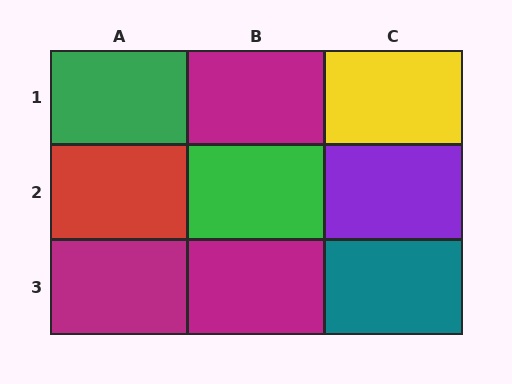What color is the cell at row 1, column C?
Yellow.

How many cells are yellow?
1 cell is yellow.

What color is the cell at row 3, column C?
Teal.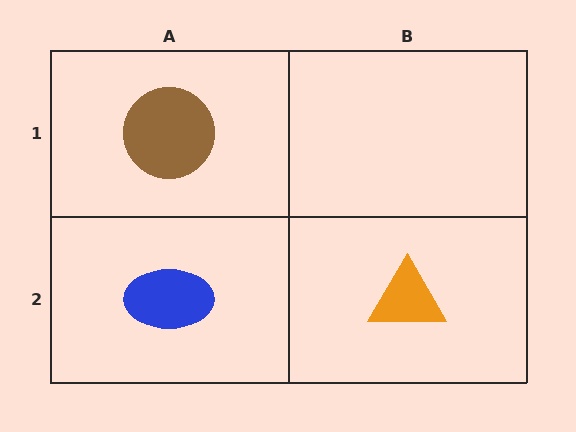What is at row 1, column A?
A brown circle.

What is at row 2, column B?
An orange triangle.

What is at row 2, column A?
A blue ellipse.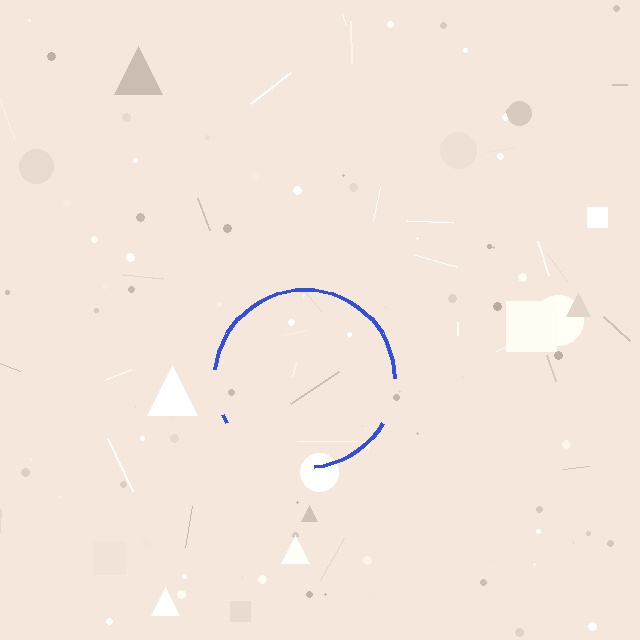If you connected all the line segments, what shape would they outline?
They would outline a circle.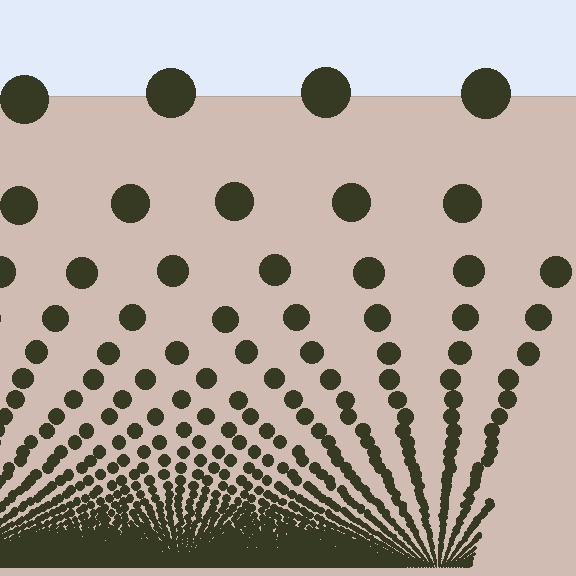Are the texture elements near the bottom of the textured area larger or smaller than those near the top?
Smaller. The gradient is inverted — elements near the bottom are smaller and denser.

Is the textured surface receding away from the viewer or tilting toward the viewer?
The surface appears to tilt toward the viewer. Texture elements get larger and sparser toward the top.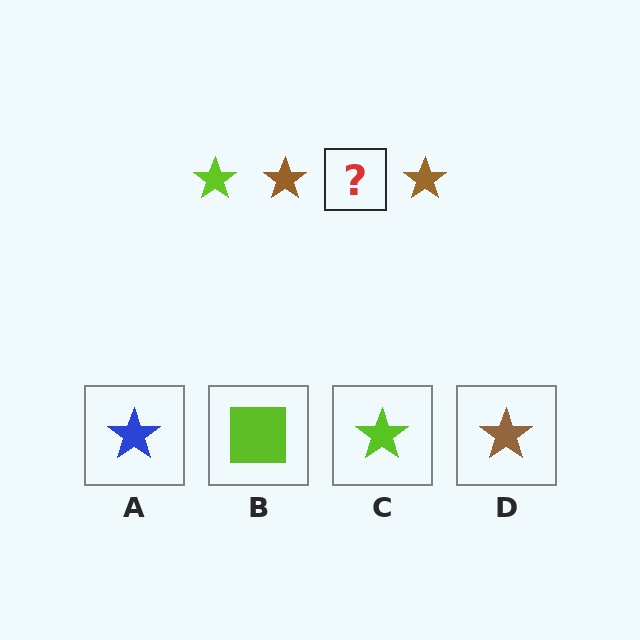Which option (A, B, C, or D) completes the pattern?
C.